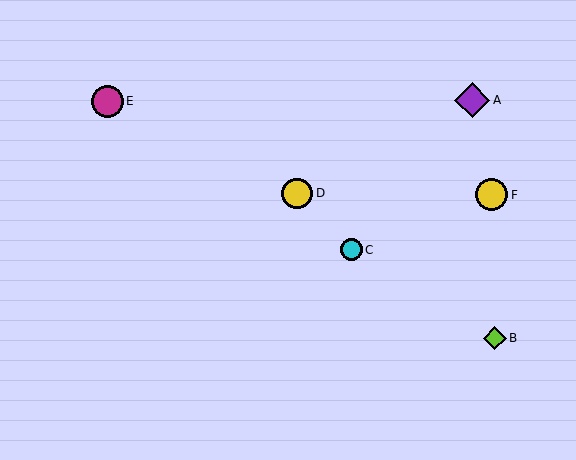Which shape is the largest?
The purple diamond (labeled A) is the largest.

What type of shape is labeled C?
Shape C is a cyan circle.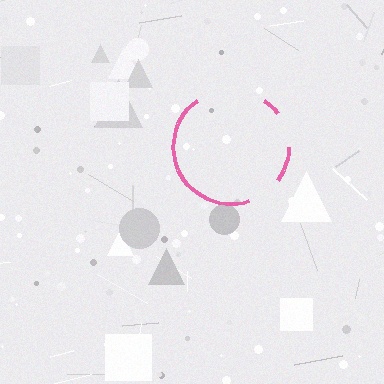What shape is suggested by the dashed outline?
The dashed outline suggests a circle.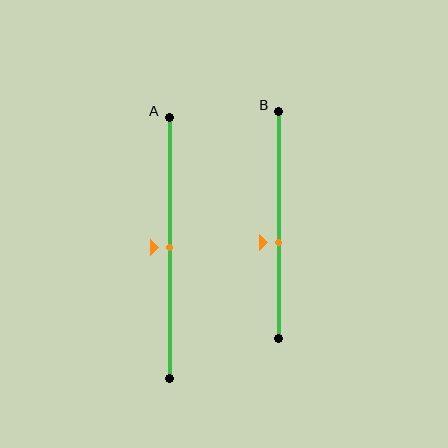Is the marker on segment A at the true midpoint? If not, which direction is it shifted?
Yes, the marker on segment A is at the true midpoint.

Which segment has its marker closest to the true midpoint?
Segment A has its marker closest to the true midpoint.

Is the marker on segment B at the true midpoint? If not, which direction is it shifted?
No, the marker on segment B is shifted downward by about 8% of the segment length.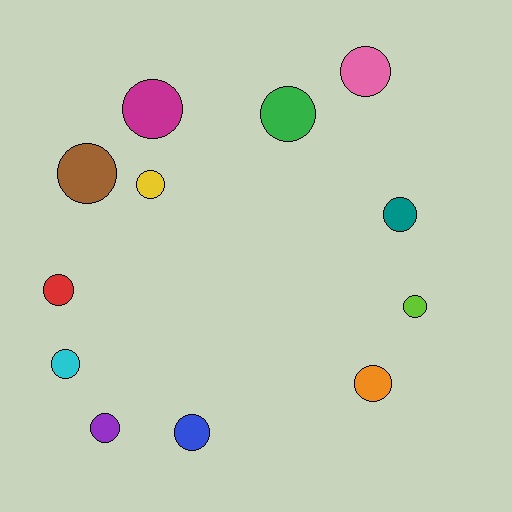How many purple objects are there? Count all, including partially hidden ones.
There is 1 purple object.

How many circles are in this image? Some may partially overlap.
There are 12 circles.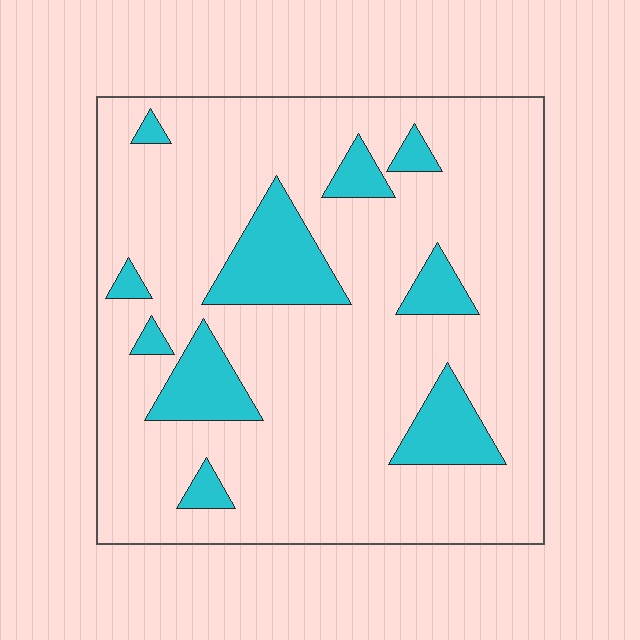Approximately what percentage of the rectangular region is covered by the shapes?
Approximately 15%.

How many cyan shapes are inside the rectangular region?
10.